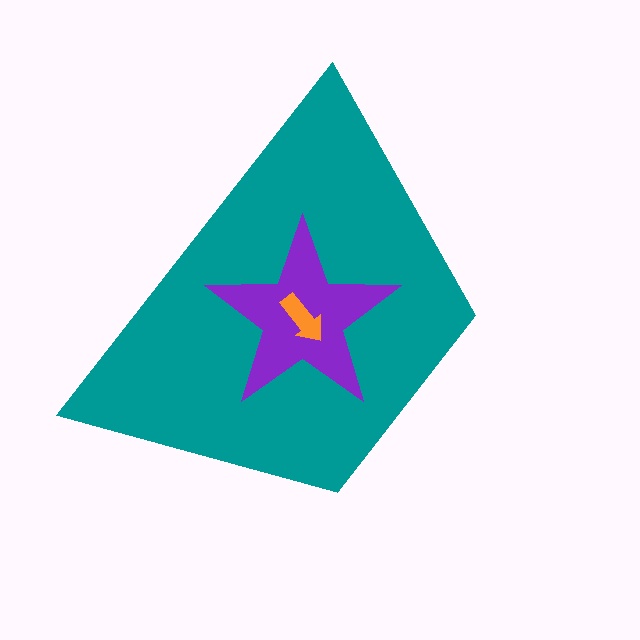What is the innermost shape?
The orange arrow.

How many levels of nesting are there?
3.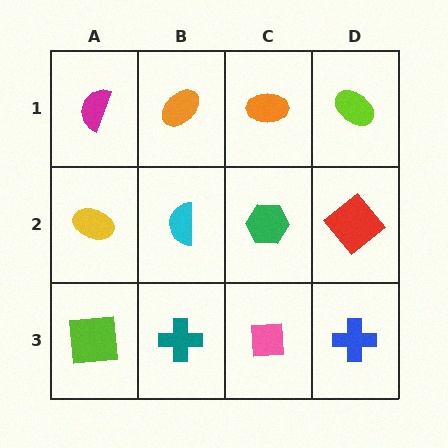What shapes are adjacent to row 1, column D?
A red diamond (row 2, column D), an orange ellipse (row 1, column C).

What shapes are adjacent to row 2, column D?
A lime ellipse (row 1, column D), a blue cross (row 3, column D), a green hexagon (row 2, column C).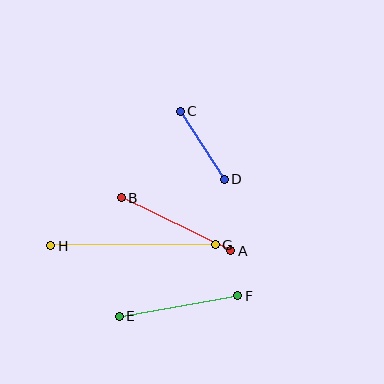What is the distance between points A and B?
The distance is approximately 122 pixels.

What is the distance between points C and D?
The distance is approximately 81 pixels.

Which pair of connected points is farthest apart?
Points G and H are farthest apart.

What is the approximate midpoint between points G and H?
The midpoint is at approximately (133, 245) pixels.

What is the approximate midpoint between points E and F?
The midpoint is at approximately (179, 306) pixels.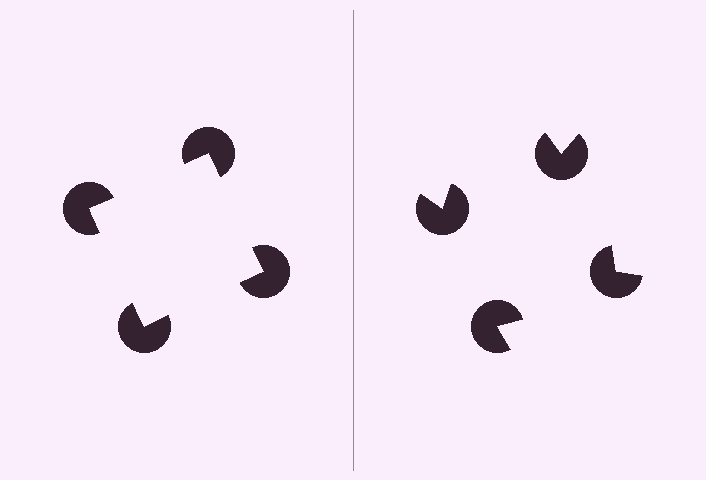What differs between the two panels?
The pac-man discs are positioned identically on both sides; only the wedge orientations differ. On the left they align to a square; on the right they are misaligned.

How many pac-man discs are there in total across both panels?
8 — 4 on each side.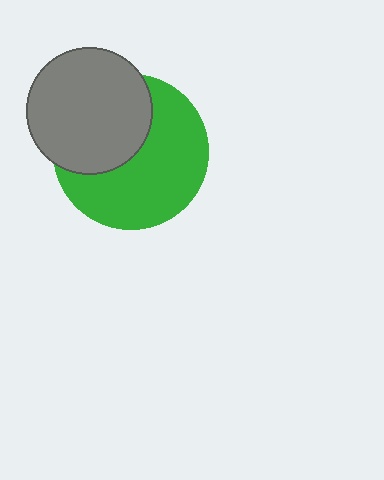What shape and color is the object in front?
The object in front is a gray circle.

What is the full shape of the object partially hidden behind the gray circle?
The partially hidden object is a green circle.